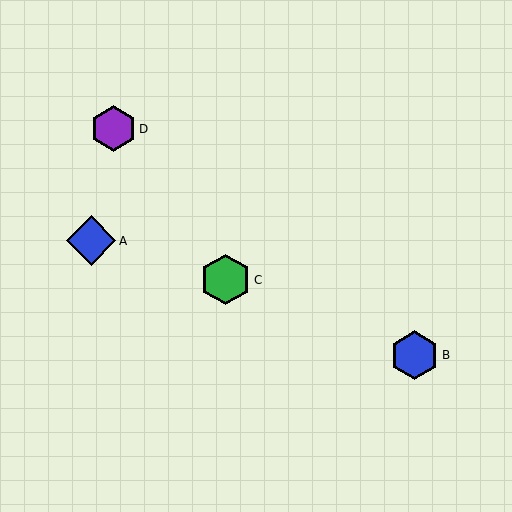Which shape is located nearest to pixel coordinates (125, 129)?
The purple hexagon (labeled D) at (113, 129) is nearest to that location.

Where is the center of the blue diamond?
The center of the blue diamond is at (91, 241).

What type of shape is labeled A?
Shape A is a blue diamond.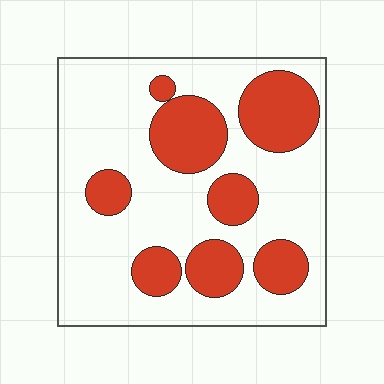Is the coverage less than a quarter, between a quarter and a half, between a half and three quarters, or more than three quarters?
Between a quarter and a half.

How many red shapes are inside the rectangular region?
8.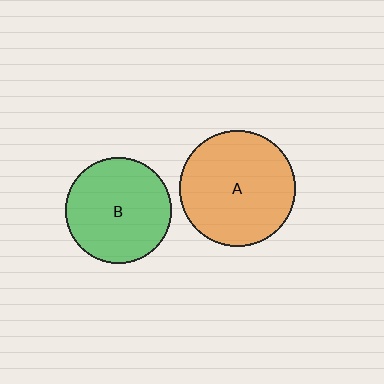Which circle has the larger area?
Circle A (orange).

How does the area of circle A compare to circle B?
Approximately 1.2 times.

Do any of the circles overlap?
No, none of the circles overlap.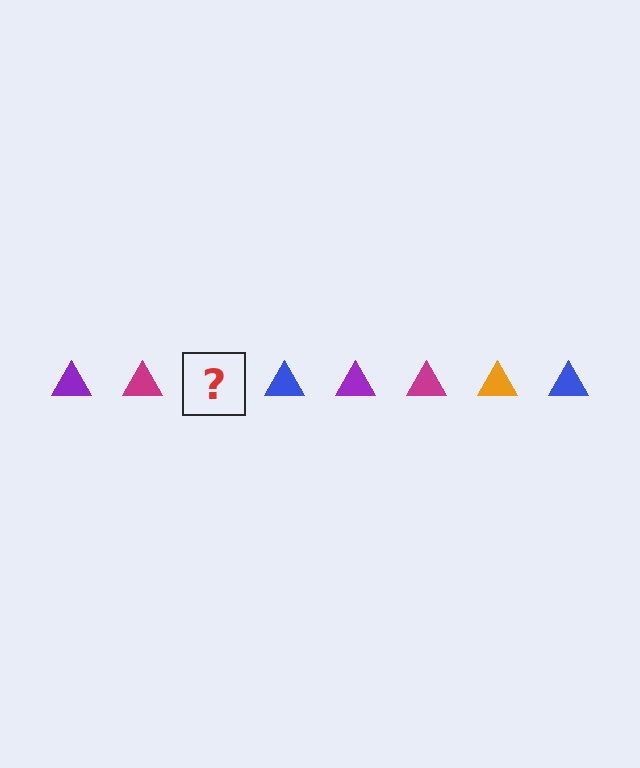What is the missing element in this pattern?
The missing element is an orange triangle.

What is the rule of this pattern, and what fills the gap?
The rule is that the pattern cycles through purple, magenta, orange, blue triangles. The gap should be filled with an orange triangle.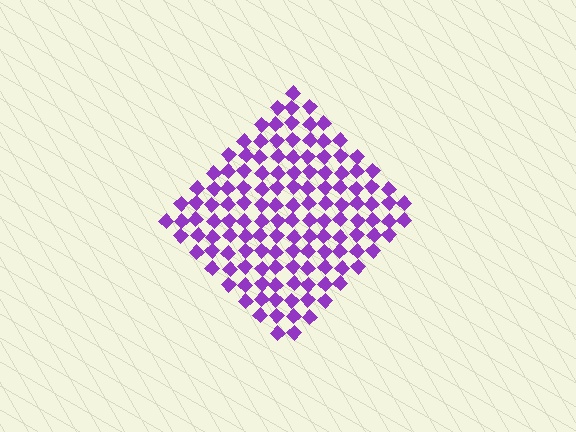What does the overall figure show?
The overall figure shows a diamond.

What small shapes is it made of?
It is made of small diamonds.